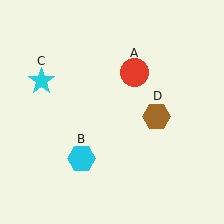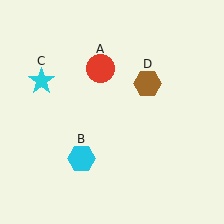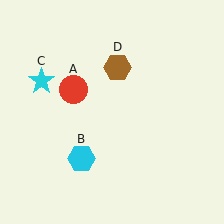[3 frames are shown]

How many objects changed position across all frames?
2 objects changed position: red circle (object A), brown hexagon (object D).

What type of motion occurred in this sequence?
The red circle (object A), brown hexagon (object D) rotated counterclockwise around the center of the scene.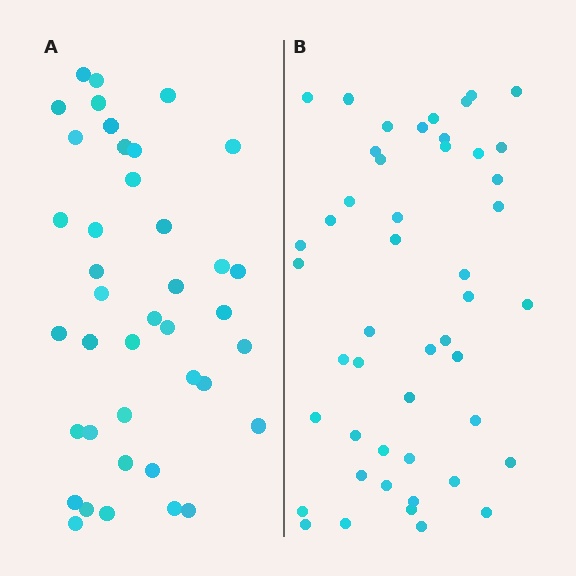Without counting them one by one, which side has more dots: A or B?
Region B (the right region) has more dots.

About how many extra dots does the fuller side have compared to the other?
Region B has roughly 8 or so more dots than region A.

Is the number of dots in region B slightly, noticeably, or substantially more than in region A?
Region B has only slightly more — the two regions are fairly close. The ratio is roughly 1.2 to 1.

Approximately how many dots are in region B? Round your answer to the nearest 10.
About 50 dots. (The exact count is 48, which rounds to 50.)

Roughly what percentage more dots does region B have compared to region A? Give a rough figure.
About 20% more.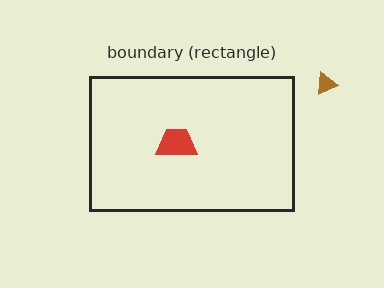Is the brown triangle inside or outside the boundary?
Outside.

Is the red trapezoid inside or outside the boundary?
Inside.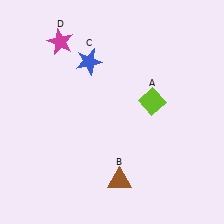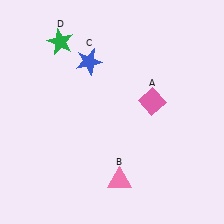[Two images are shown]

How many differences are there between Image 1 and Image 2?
There are 3 differences between the two images.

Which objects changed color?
A changed from lime to pink. B changed from brown to pink. D changed from magenta to green.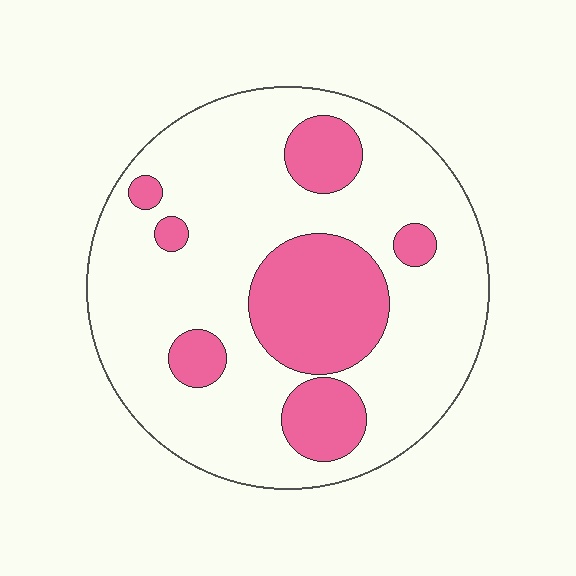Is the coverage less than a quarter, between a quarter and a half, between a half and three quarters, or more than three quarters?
Between a quarter and a half.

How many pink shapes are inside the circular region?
7.